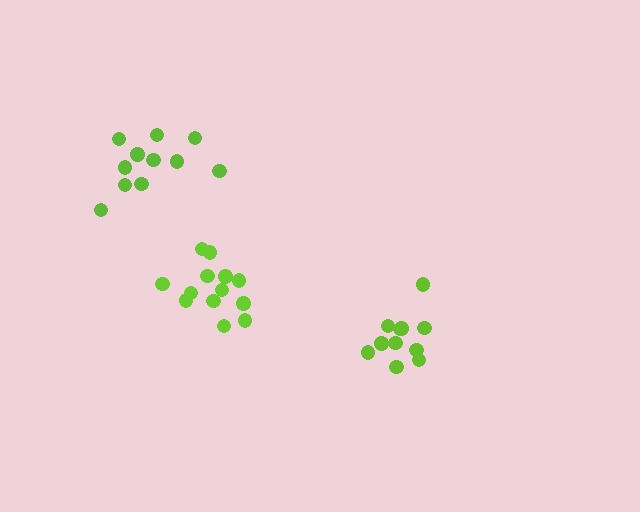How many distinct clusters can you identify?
There are 3 distinct clusters.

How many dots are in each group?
Group 1: 11 dots, Group 2: 11 dots, Group 3: 13 dots (35 total).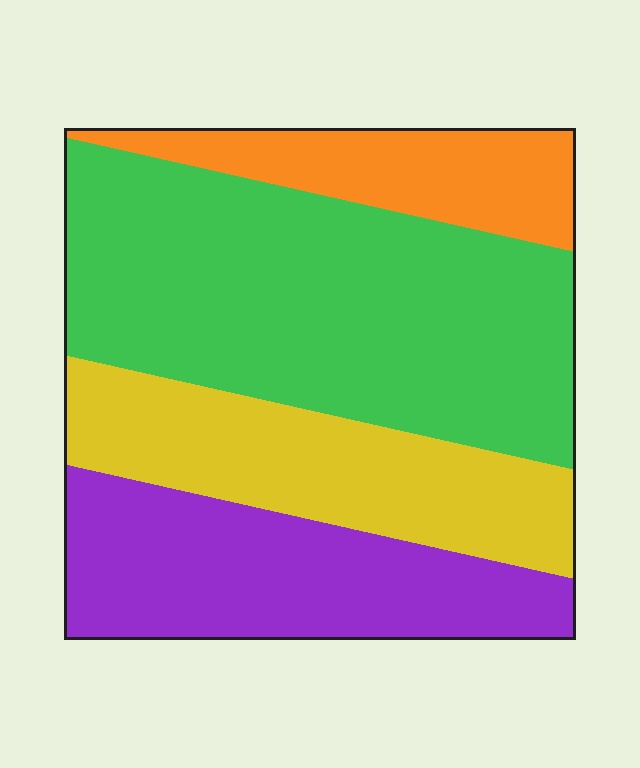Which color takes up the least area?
Orange, at roughly 15%.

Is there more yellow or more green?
Green.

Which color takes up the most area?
Green, at roughly 45%.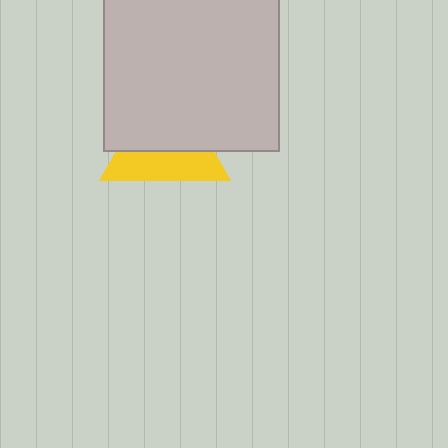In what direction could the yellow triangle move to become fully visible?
The yellow triangle could move down. That would shift it out from behind the light gray square entirely.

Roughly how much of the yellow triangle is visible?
About half of it is visible (roughly 45%).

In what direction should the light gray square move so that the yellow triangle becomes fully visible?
The light gray square should move up. That is the shortest direction to clear the overlap and leave the yellow triangle fully visible.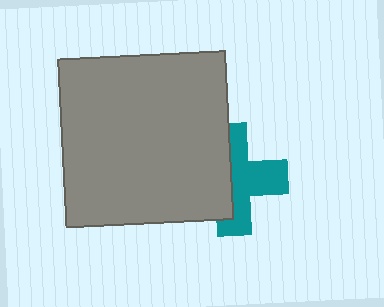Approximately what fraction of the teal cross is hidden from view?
Roughly 47% of the teal cross is hidden behind the gray square.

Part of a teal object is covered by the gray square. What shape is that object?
It is a cross.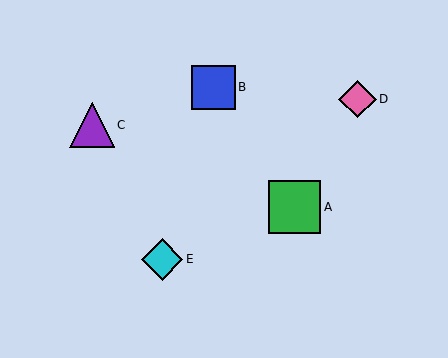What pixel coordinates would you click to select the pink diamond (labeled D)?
Click at (357, 99) to select the pink diamond D.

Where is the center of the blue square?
The center of the blue square is at (214, 87).